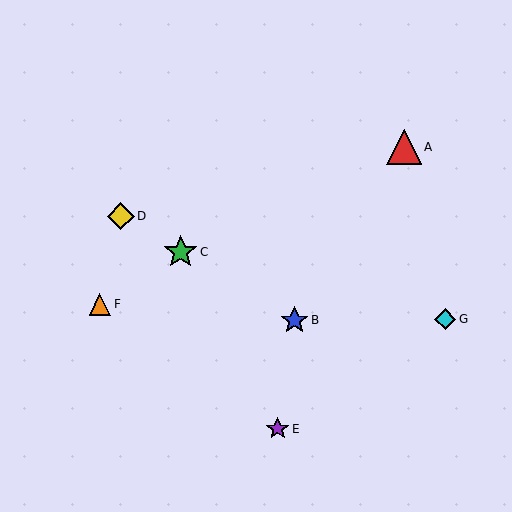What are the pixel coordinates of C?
Object C is at (181, 252).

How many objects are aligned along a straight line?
3 objects (B, C, D) are aligned along a straight line.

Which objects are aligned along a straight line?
Objects B, C, D are aligned along a straight line.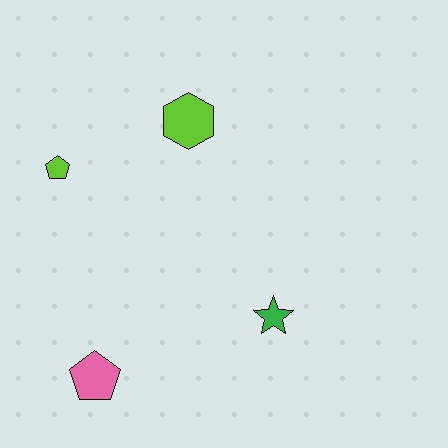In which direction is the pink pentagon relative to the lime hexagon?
The pink pentagon is below the lime hexagon.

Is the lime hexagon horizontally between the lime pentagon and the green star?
Yes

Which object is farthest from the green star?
The lime pentagon is farthest from the green star.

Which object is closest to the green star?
The pink pentagon is closest to the green star.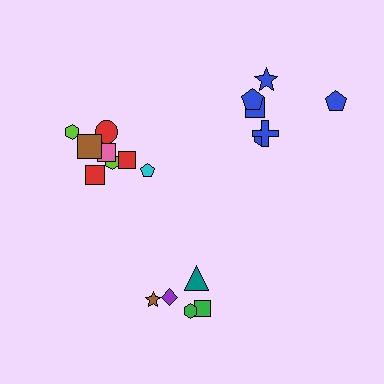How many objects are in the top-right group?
There are 6 objects.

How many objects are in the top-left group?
There are 8 objects.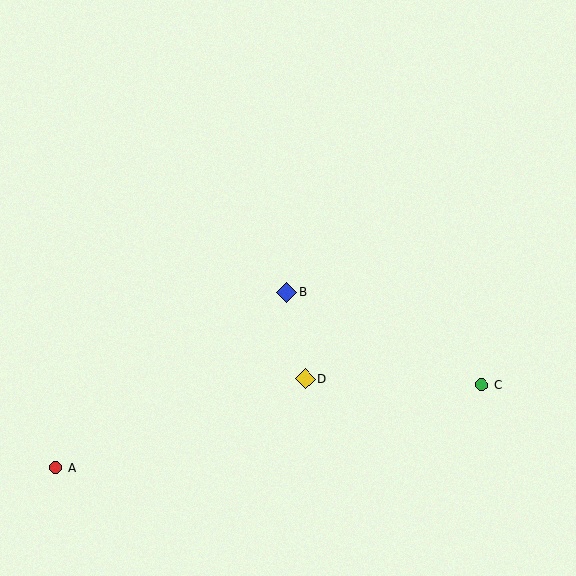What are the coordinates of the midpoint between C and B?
The midpoint between C and B is at (384, 338).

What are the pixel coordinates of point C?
Point C is at (482, 385).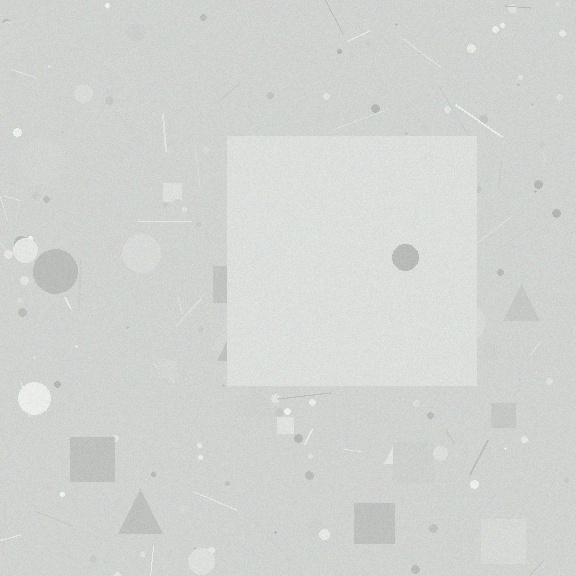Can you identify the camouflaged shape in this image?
The camouflaged shape is a square.